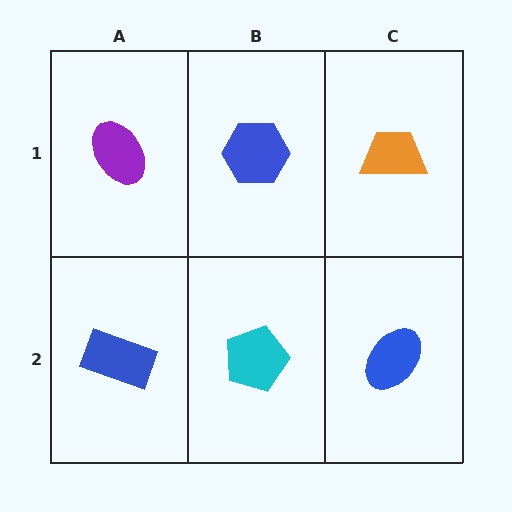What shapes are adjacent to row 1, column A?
A blue rectangle (row 2, column A), a blue hexagon (row 1, column B).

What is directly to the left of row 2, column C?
A cyan pentagon.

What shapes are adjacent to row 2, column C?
An orange trapezoid (row 1, column C), a cyan pentagon (row 2, column B).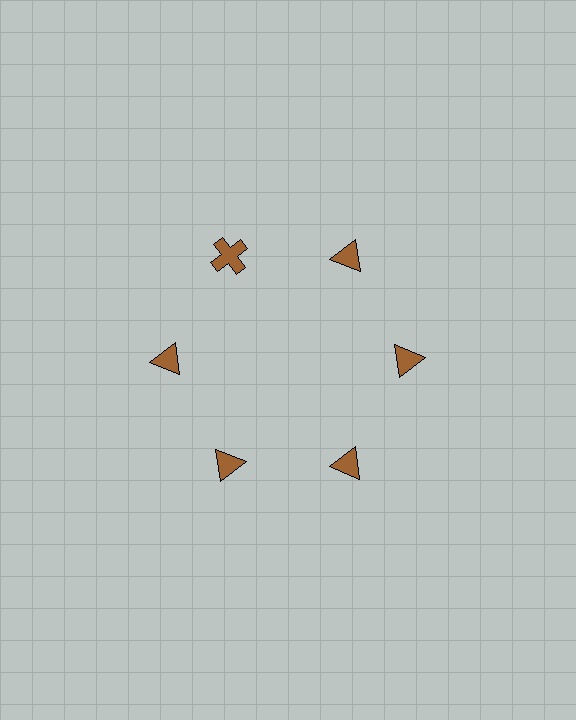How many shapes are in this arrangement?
There are 6 shapes arranged in a ring pattern.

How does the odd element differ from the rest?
It has a different shape: cross instead of triangle.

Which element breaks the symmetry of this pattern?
The brown cross at roughly the 11 o'clock position breaks the symmetry. All other shapes are brown triangles.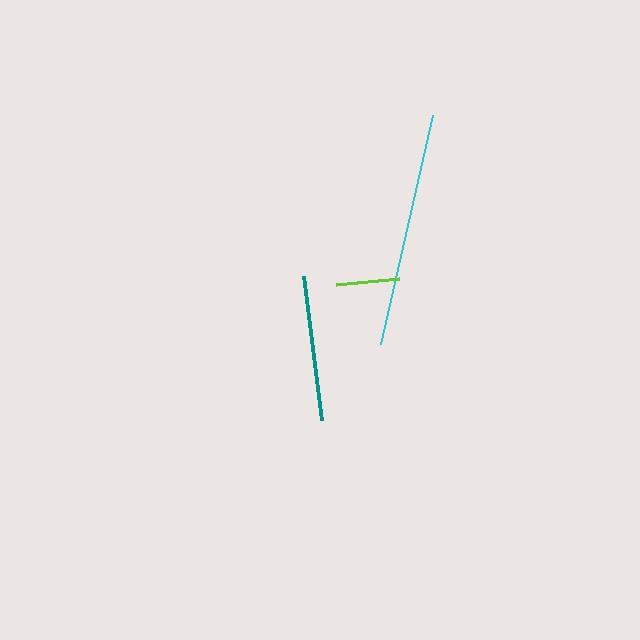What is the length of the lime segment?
The lime segment is approximately 64 pixels long.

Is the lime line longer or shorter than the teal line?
The teal line is longer than the lime line.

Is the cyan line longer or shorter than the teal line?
The cyan line is longer than the teal line.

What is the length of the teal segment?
The teal segment is approximately 145 pixels long.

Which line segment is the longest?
The cyan line is the longest at approximately 235 pixels.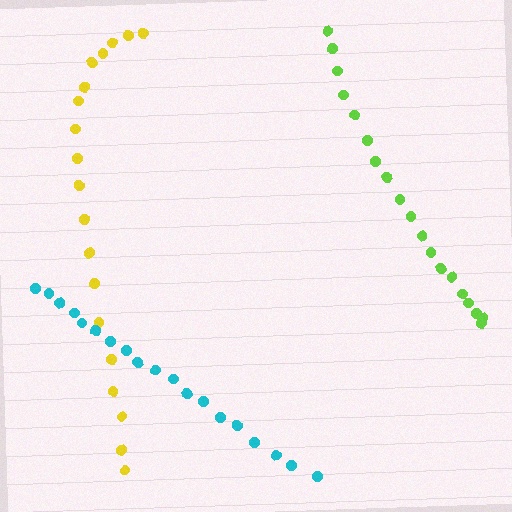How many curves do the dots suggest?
There are 3 distinct paths.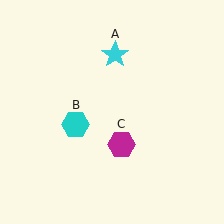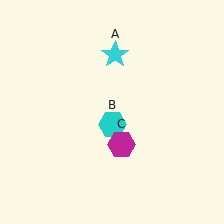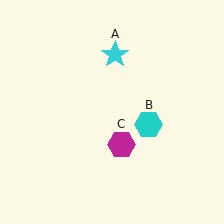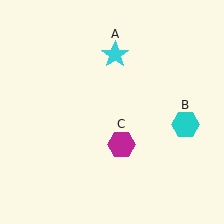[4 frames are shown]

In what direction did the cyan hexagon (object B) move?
The cyan hexagon (object B) moved right.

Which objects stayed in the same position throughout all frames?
Cyan star (object A) and magenta hexagon (object C) remained stationary.